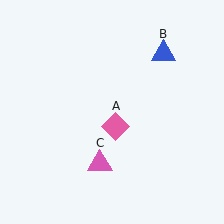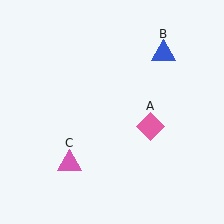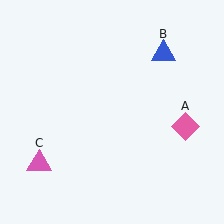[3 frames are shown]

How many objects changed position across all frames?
2 objects changed position: pink diamond (object A), pink triangle (object C).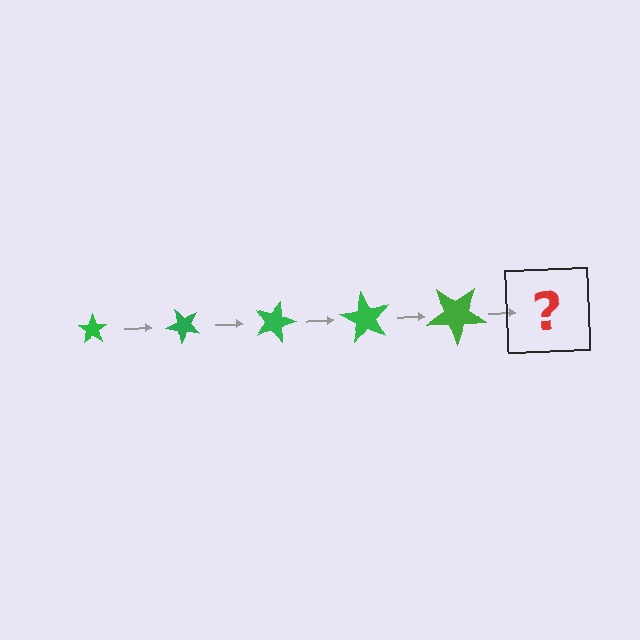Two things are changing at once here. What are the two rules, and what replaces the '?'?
The two rules are that the star grows larger each step and it rotates 45 degrees each step. The '?' should be a star, larger than the previous one and rotated 225 degrees from the start.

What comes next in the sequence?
The next element should be a star, larger than the previous one and rotated 225 degrees from the start.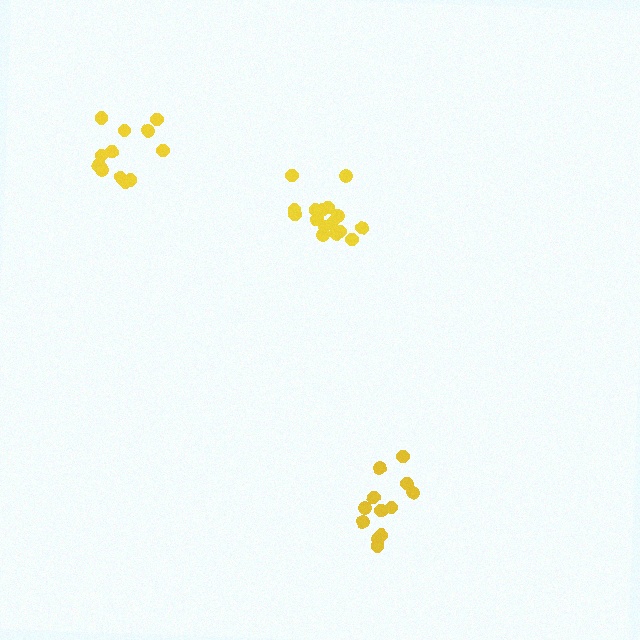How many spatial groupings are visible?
There are 3 spatial groupings.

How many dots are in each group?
Group 1: 12 dots, Group 2: 16 dots, Group 3: 12 dots (40 total).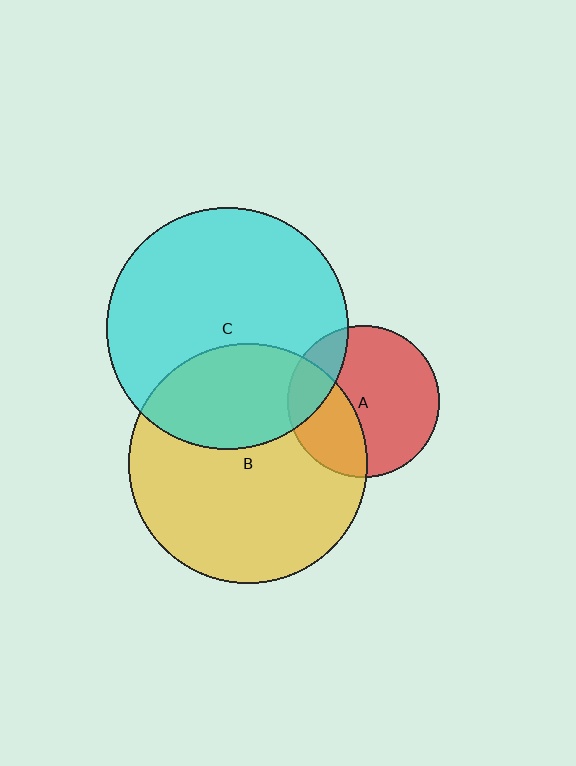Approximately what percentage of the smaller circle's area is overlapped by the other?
Approximately 35%.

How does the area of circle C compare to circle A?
Approximately 2.5 times.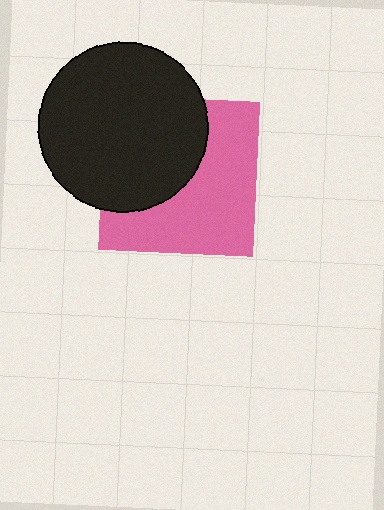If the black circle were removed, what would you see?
You would see the complete pink square.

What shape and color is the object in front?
The object in front is a black circle.